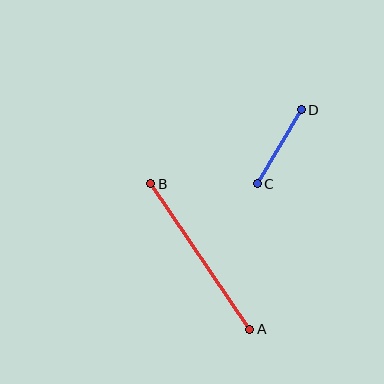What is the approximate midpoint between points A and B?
The midpoint is at approximately (200, 256) pixels.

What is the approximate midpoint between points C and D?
The midpoint is at approximately (279, 147) pixels.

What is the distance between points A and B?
The distance is approximately 176 pixels.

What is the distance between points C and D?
The distance is approximately 86 pixels.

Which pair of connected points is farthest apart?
Points A and B are farthest apart.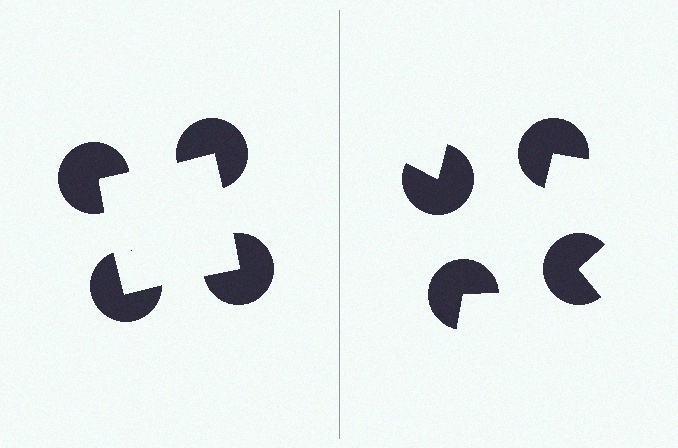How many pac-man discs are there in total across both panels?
8 — 4 on each side.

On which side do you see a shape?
An illusory square appears on the left side. On the right side the wedge cuts are rotated, so no coherent shape forms.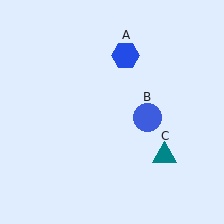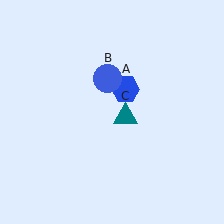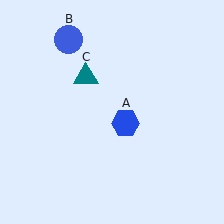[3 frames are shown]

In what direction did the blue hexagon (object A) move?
The blue hexagon (object A) moved down.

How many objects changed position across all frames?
3 objects changed position: blue hexagon (object A), blue circle (object B), teal triangle (object C).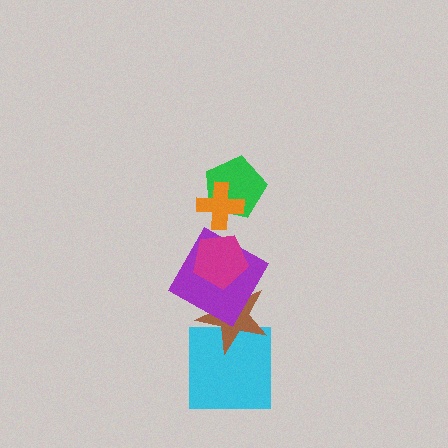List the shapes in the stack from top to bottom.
From top to bottom: the orange cross, the green pentagon, the magenta pentagon, the purple square, the brown star, the cyan square.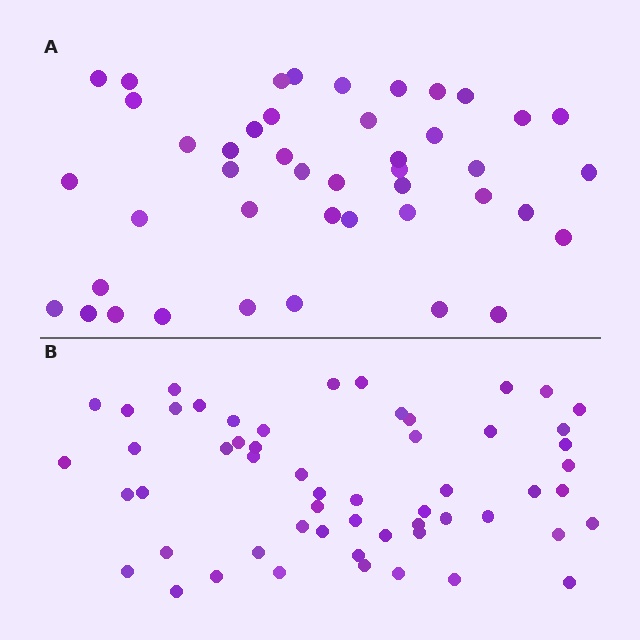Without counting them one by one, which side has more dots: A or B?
Region B (the bottom region) has more dots.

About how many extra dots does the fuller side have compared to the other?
Region B has roughly 12 or so more dots than region A.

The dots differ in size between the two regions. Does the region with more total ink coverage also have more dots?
No. Region A has more total ink coverage because its dots are larger, but region B actually contains more individual dots. Total area can be misleading — the number of items is what matters here.